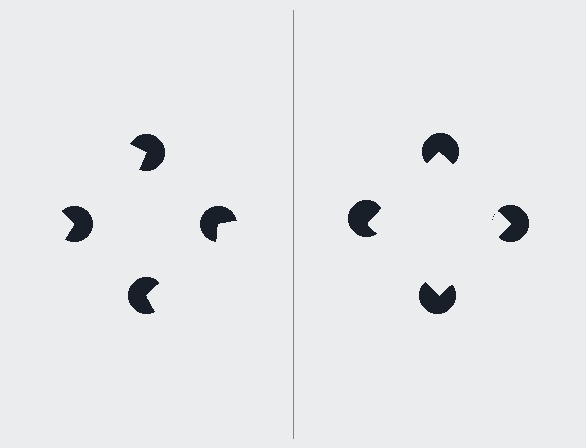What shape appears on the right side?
An illusory square.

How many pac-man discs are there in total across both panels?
8 — 4 on each side.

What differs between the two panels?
The pac-man discs are positioned identically on both sides; only the wedge orientations differ. On the right they align to a square; on the left they are misaligned.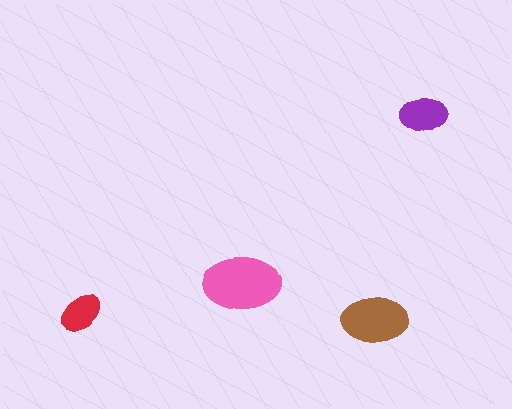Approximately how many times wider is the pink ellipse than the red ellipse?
About 2 times wider.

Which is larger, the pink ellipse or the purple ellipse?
The pink one.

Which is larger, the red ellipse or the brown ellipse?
The brown one.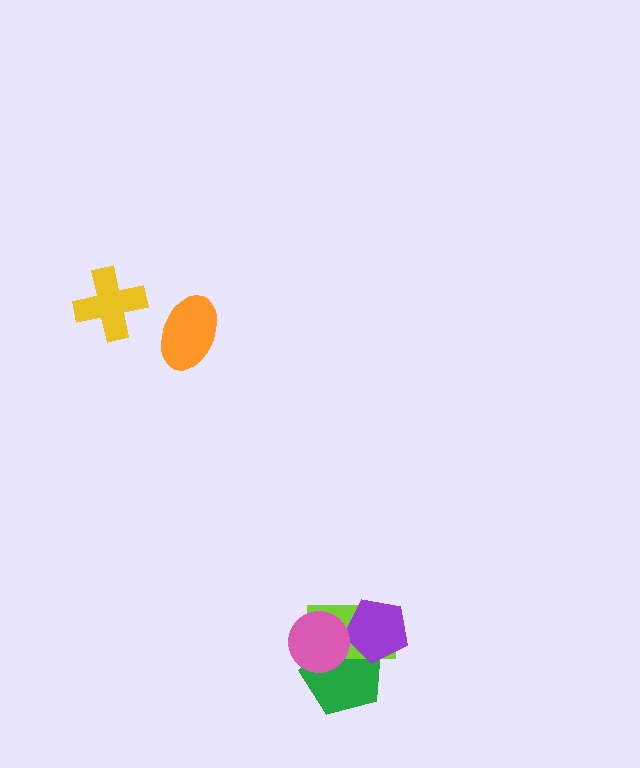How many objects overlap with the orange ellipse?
0 objects overlap with the orange ellipse.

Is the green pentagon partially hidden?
Yes, it is partially covered by another shape.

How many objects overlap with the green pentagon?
3 objects overlap with the green pentagon.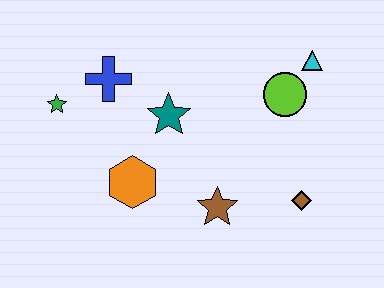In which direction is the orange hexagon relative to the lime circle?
The orange hexagon is to the left of the lime circle.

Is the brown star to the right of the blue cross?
Yes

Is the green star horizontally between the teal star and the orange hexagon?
No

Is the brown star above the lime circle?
No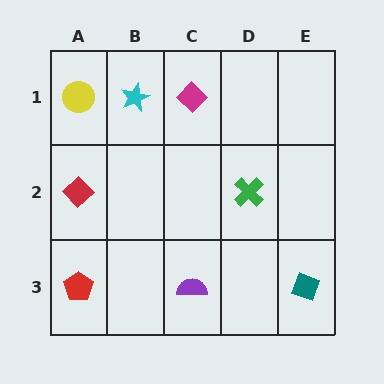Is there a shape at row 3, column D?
No, that cell is empty.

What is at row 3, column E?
A teal diamond.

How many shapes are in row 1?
3 shapes.